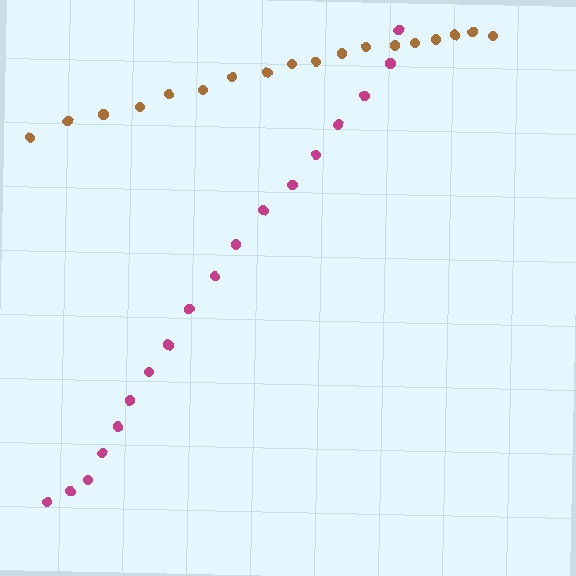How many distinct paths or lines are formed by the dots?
There are 2 distinct paths.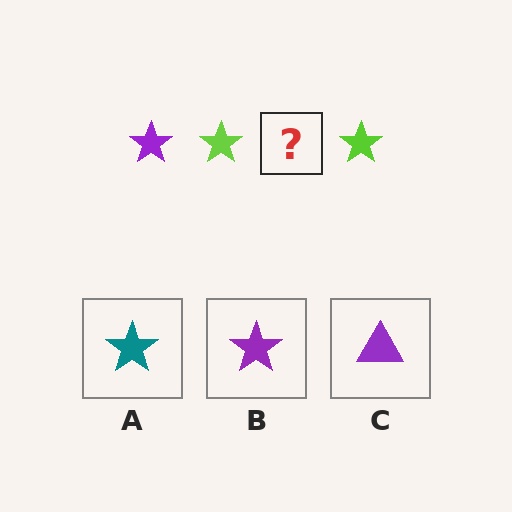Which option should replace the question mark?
Option B.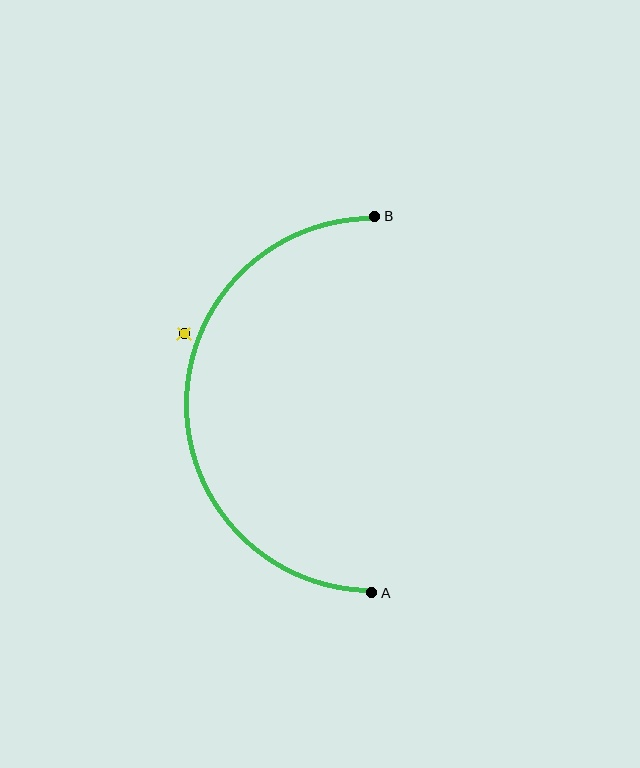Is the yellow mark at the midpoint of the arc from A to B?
No — the yellow mark does not lie on the arc at all. It sits slightly outside the curve.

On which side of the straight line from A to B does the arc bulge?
The arc bulges to the left of the straight line connecting A and B.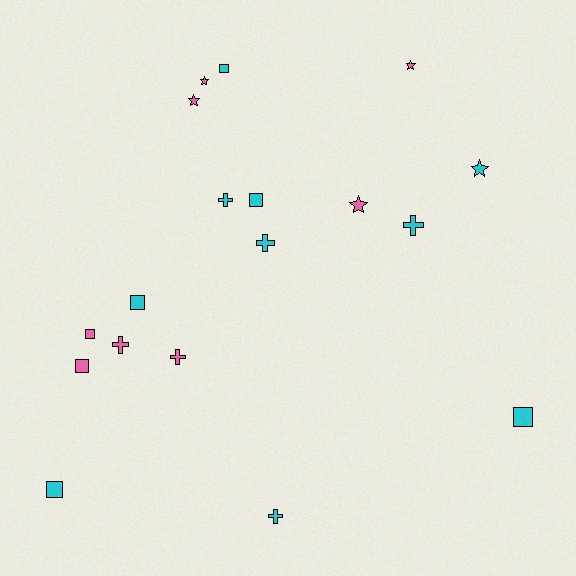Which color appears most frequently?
Cyan, with 10 objects.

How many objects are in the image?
There are 18 objects.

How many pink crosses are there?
There are 2 pink crosses.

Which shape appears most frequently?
Square, with 7 objects.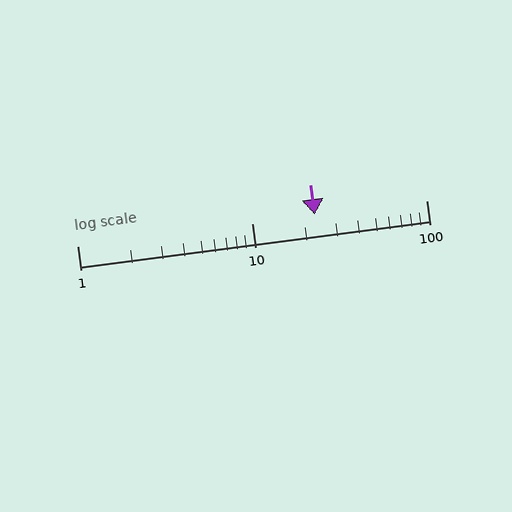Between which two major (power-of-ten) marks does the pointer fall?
The pointer is between 10 and 100.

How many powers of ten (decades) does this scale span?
The scale spans 2 decades, from 1 to 100.